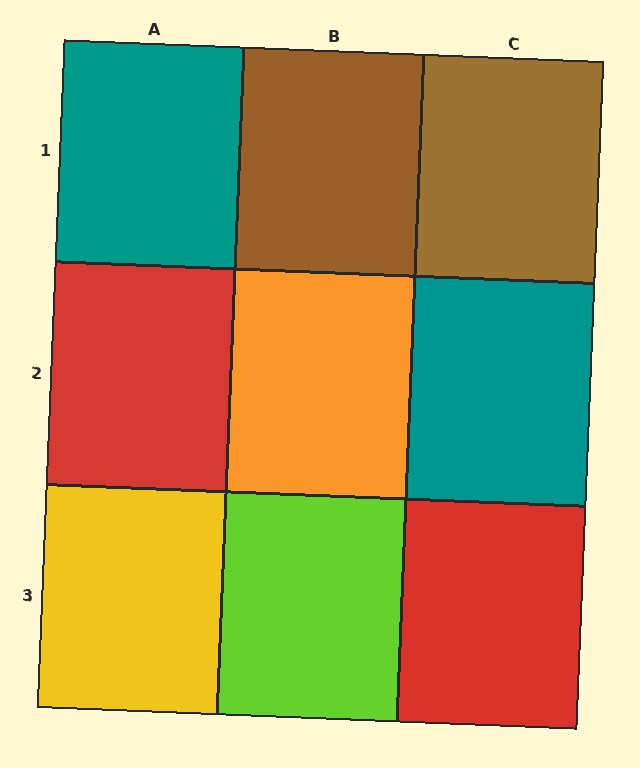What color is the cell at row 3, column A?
Yellow.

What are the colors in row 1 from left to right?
Teal, brown, brown.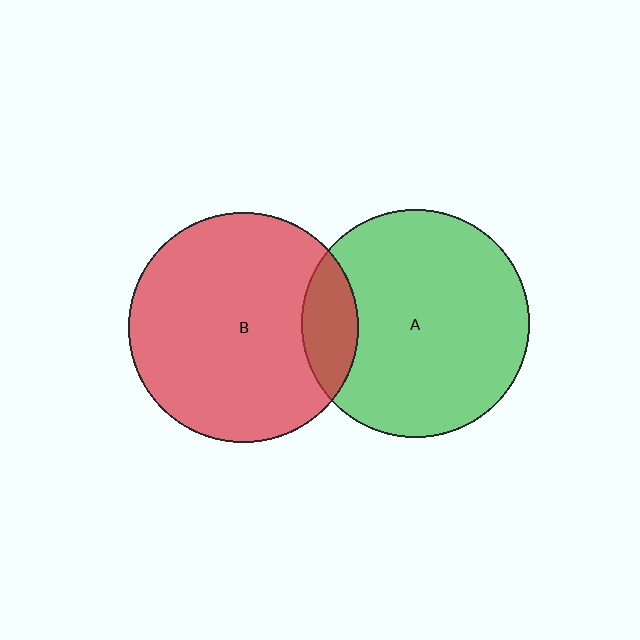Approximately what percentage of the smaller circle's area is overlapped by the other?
Approximately 15%.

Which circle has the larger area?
Circle B (red).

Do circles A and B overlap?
Yes.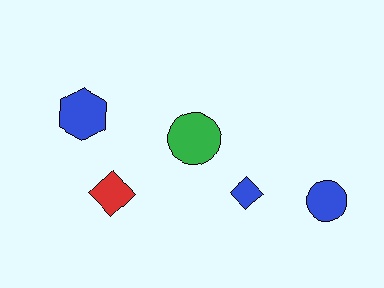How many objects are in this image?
There are 5 objects.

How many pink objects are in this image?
There are no pink objects.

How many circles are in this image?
There are 2 circles.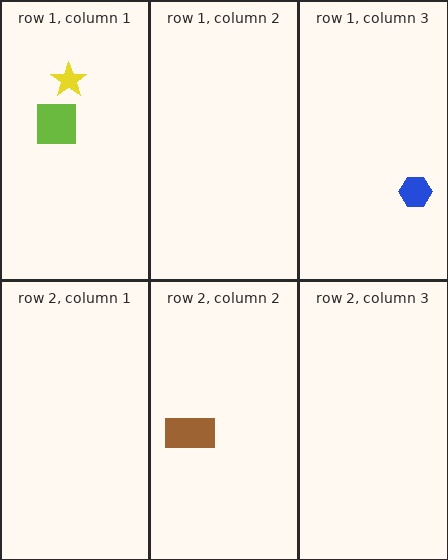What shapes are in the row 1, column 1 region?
The yellow star, the lime square.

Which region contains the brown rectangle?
The row 2, column 2 region.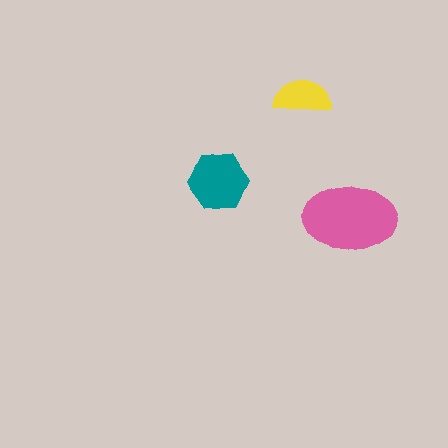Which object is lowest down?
The pink ellipse is bottommost.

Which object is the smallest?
The yellow semicircle.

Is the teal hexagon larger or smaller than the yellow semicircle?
Larger.